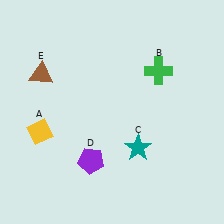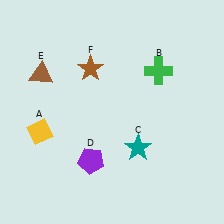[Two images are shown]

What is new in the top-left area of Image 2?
A brown star (F) was added in the top-left area of Image 2.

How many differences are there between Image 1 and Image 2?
There is 1 difference between the two images.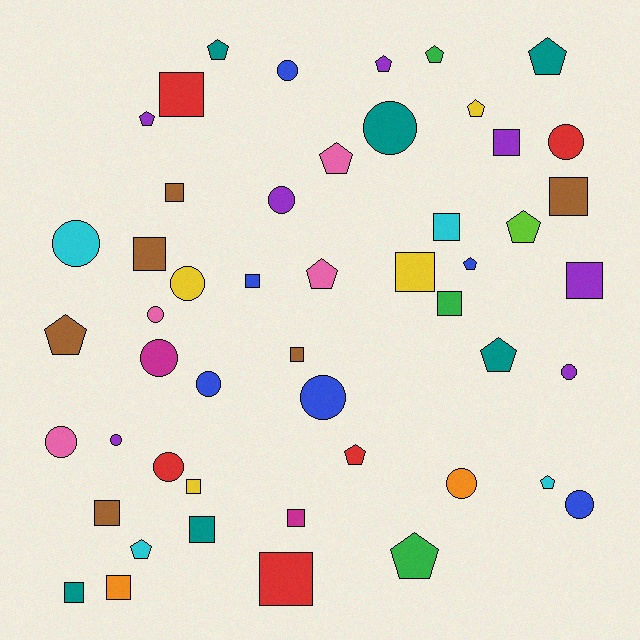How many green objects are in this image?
There are 3 green objects.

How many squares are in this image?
There are 18 squares.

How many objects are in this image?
There are 50 objects.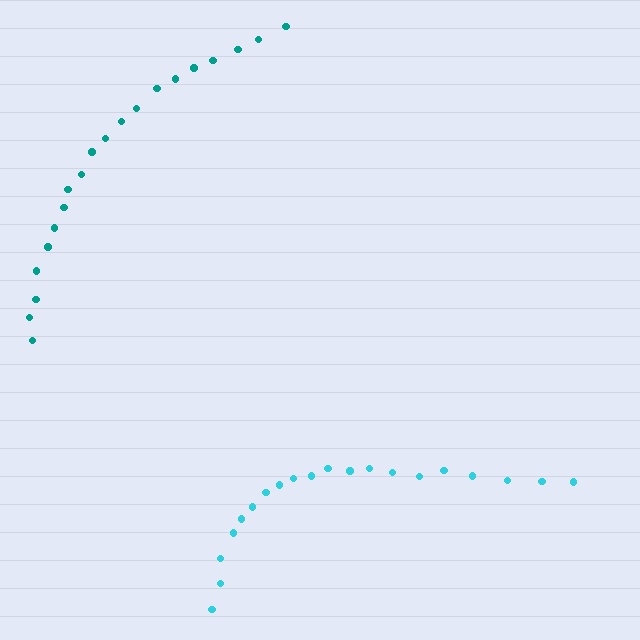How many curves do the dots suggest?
There are 2 distinct paths.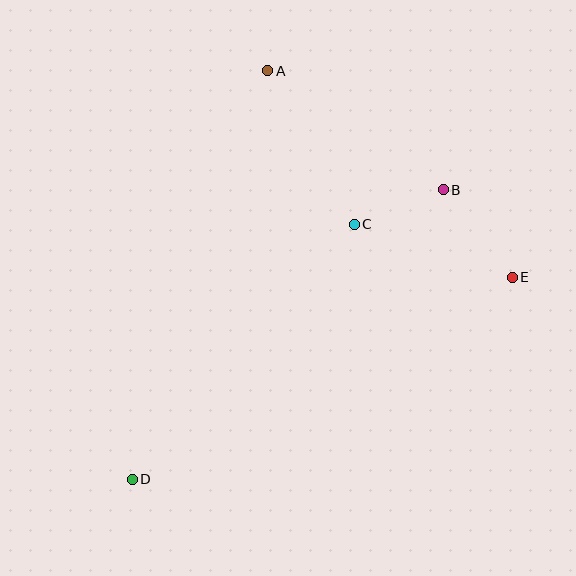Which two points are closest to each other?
Points B and C are closest to each other.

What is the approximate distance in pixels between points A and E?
The distance between A and E is approximately 320 pixels.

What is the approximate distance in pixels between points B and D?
The distance between B and D is approximately 425 pixels.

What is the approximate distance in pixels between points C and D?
The distance between C and D is approximately 338 pixels.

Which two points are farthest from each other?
Points A and D are farthest from each other.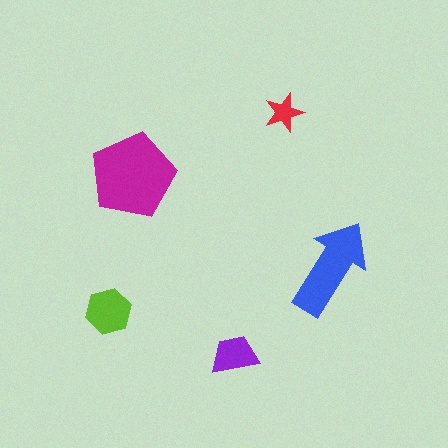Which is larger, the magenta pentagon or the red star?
The magenta pentagon.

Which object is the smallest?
The red star.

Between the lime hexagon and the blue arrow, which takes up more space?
The blue arrow.